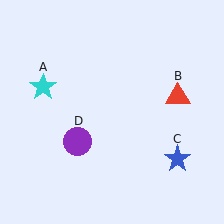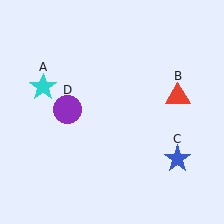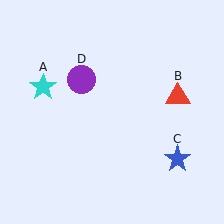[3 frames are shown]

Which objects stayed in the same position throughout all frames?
Cyan star (object A) and red triangle (object B) and blue star (object C) remained stationary.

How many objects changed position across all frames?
1 object changed position: purple circle (object D).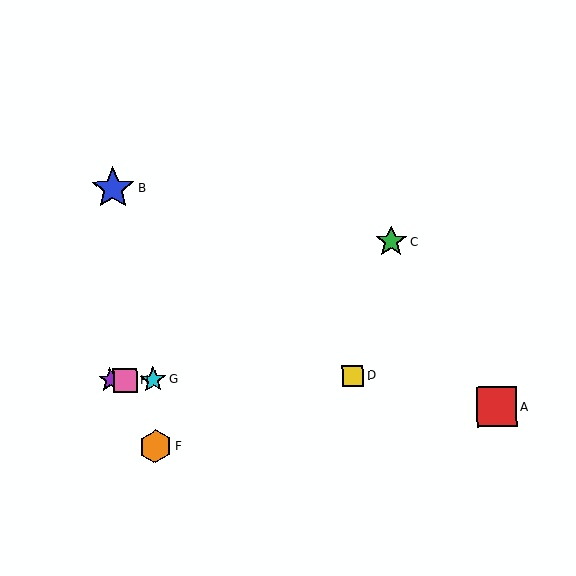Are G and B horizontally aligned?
No, G is at y≈380 and B is at y≈189.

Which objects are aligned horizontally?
Objects D, E, G, H are aligned horizontally.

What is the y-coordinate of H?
Object H is at y≈380.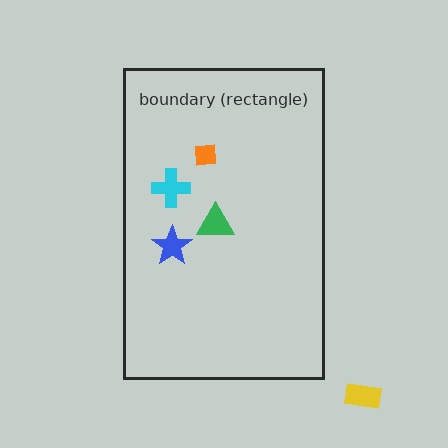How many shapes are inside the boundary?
4 inside, 1 outside.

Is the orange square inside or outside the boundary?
Inside.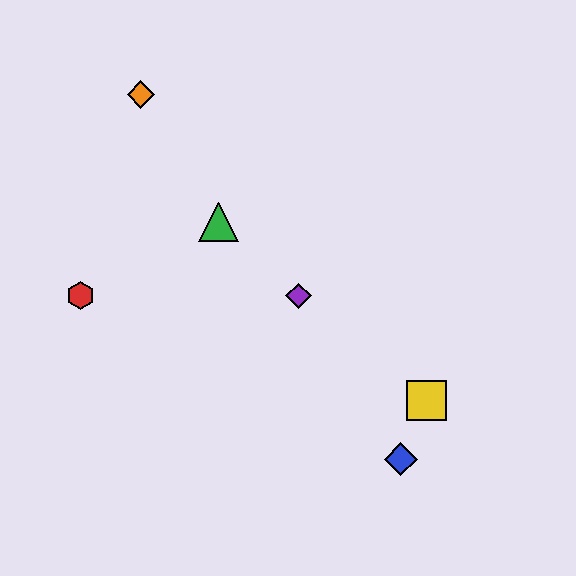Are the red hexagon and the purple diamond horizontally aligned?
Yes, both are at y≈296.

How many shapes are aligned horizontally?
2 shapes (the red hexagon, the purple diamond) are aligned horizontally.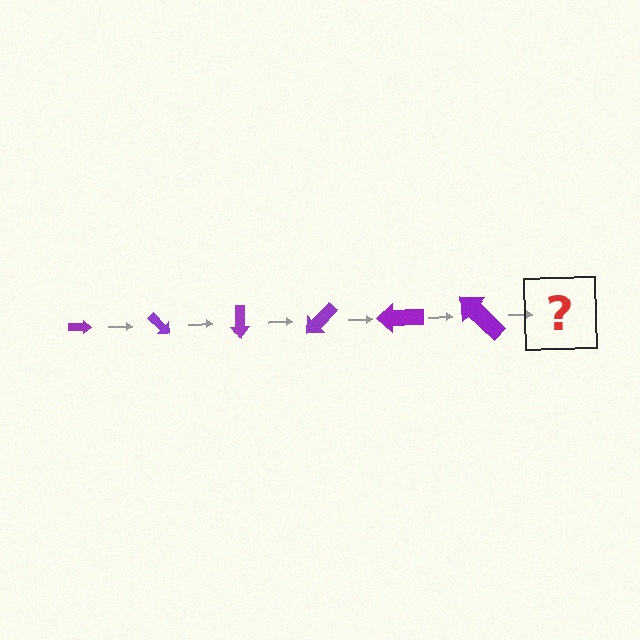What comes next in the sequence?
The next element should be an arrow, larger than the previous one and rotated 270 degrees from the start.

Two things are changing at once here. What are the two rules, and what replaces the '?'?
The two rules are that the arrow grows larger each step and it rotates 45 degrees each step. The '?' should be an arrow, larger than the previous one and rotated 270 degrees from the start.